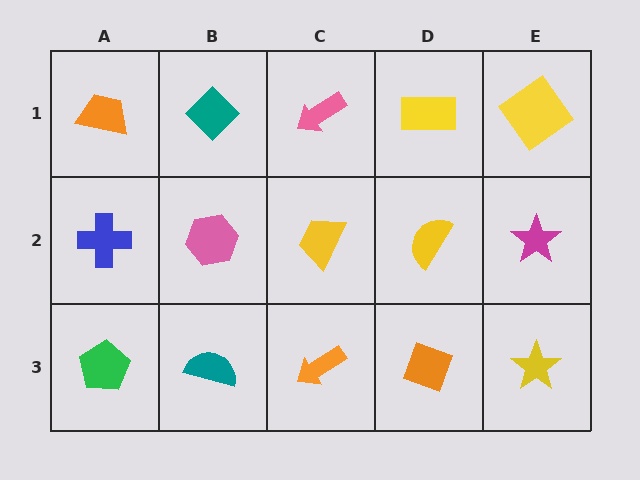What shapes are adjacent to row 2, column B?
A teal diamond (row 1, column B), a teal semicircle (row 3, column B), a blue cross (row 2, column A), a yellow trapezoid (row 2, column C).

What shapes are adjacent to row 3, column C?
A yellow trapezoid (row 2, column C), a teal semicircle (row 3, column B), an orange diamond (row 3, column D).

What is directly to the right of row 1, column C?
A yellow rectangle.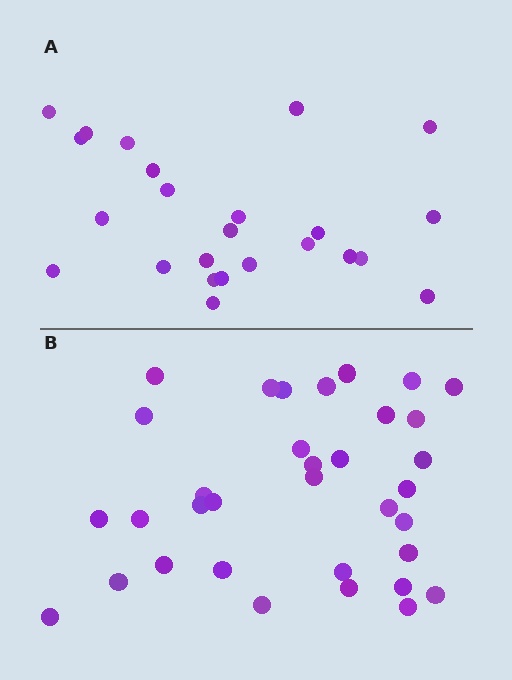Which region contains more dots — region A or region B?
Region B (the bottom region) has more dots.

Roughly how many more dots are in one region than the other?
Region B has roughly 10 or so more dots than region A.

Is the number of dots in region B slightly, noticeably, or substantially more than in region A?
Region B has noticeably more, but not dramatically so. The ratio is roughly 1.4 to 1.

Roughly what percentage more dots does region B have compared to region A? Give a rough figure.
About 40% more.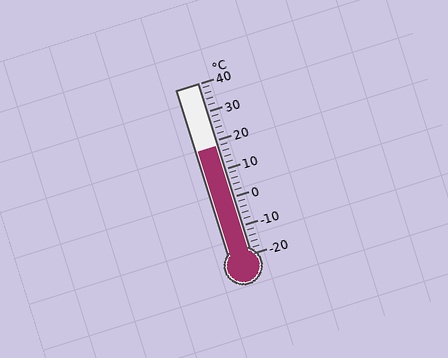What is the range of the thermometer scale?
The thermometer scale ranges from -20°C to 40°C.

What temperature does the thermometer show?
The thermometer shows approximately 18°C.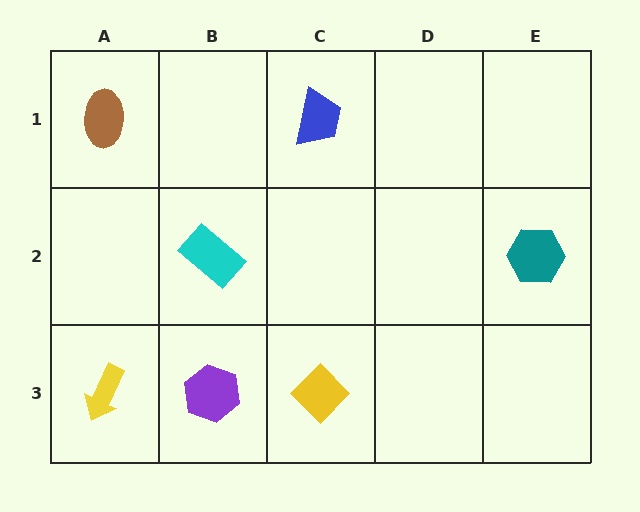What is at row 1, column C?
A blue trapezoid.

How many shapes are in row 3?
3 shapes.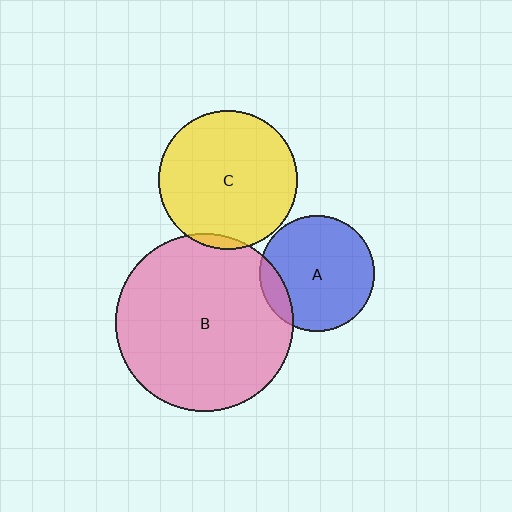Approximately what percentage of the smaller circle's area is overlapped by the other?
Approximately 5%.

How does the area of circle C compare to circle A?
Approximately 1.5 times.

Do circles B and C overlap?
Yes.